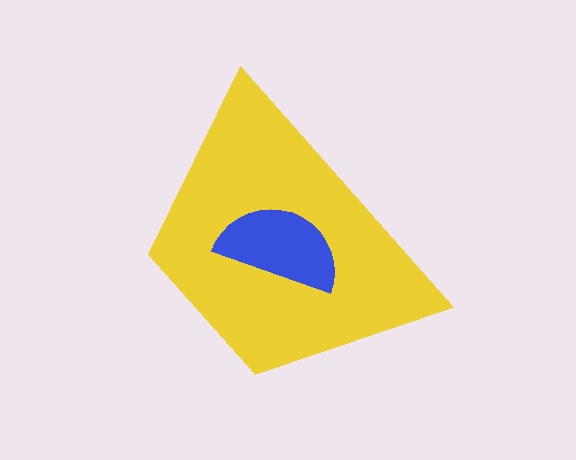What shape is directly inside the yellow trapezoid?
The blue semicircle.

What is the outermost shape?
The yellow trapezoid.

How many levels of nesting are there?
2.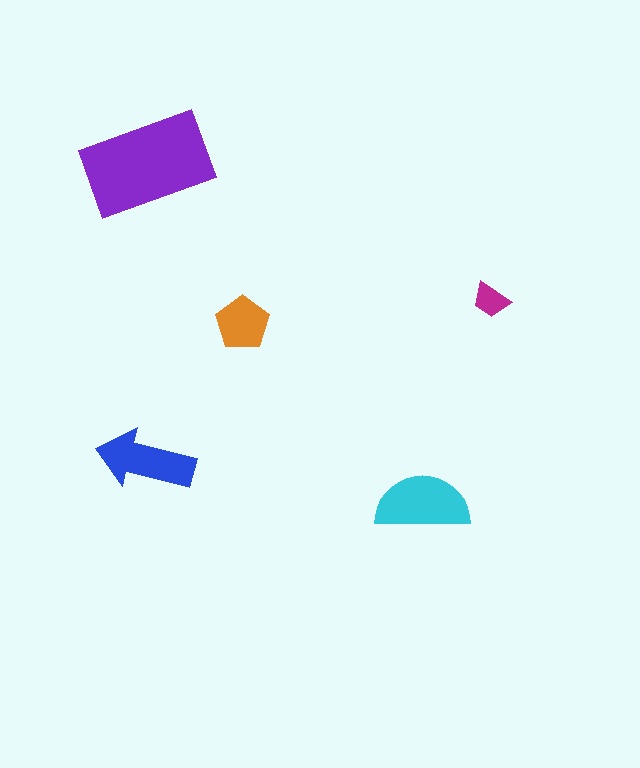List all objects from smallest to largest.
The magenta trapezoid, the orange pentagon, the blue arrow, the cyan semicircle, the purple rectangle.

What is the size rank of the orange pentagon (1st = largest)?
4th.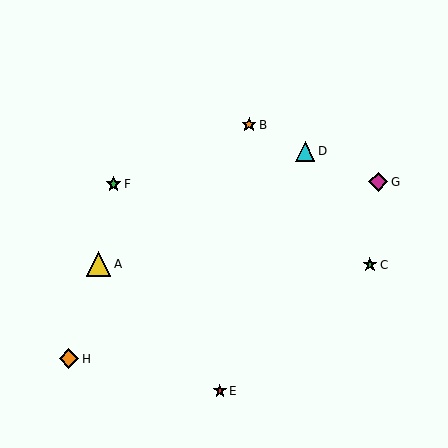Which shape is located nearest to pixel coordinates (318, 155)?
The cyan triangle (labeled D) at (305, 151) is nearest to that location.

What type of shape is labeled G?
Shape G is a magenta diamond.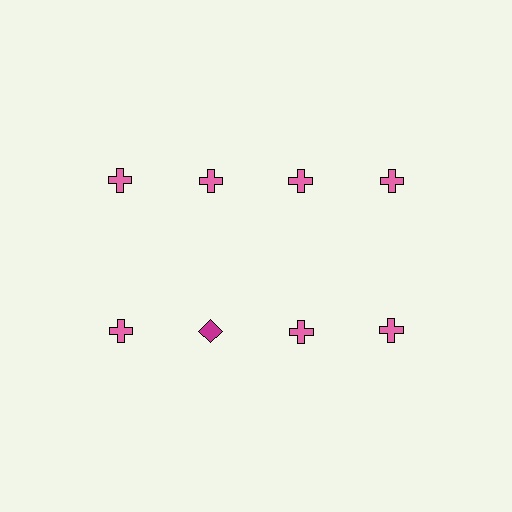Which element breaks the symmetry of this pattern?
The magenta diamond in the second row, second from left column breaks the symmetry. All other shapes are pink crosses.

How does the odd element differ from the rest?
It differs in both color (magenta instead of pink) and shape (diamond instead of cross).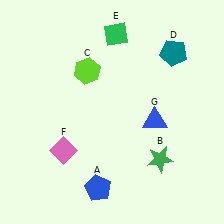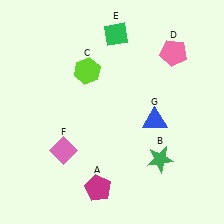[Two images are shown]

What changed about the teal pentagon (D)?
In Image 1, D is teal. In Image 2, it changed to pink.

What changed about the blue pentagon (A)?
In Image 1, A is blue. In Image 2, it changed to magenta.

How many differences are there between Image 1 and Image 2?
There are 2 differences between the two images.